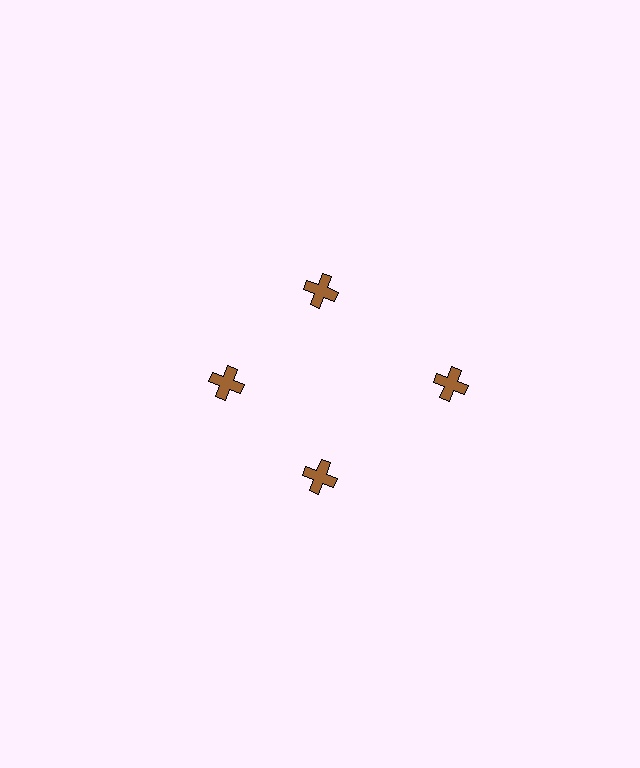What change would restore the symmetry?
The symmetry would be restored by moving it inward, back onto the ring so that all 4 crosses sit at equal angles and equal distance from the center.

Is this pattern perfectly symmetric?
No. The 4 brown crosses are arranged in a ring, but one element near the 3 o'clock position is pushed outward from the center, breaking the 4-fold rotational symmetry.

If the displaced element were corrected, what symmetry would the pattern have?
It would have 4-fold rotational symmetry — the pattern would map onto itself every 90 degrees.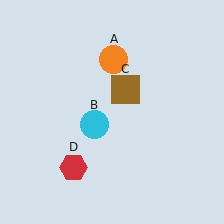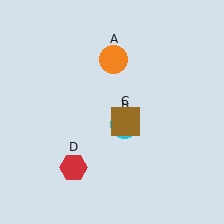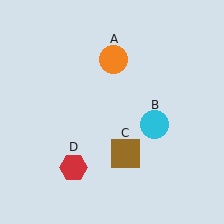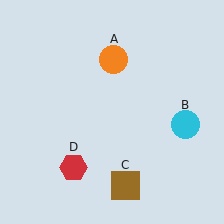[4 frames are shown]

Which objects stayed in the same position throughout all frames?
Orange circle (object A) and red hexagon (object D) remained stationary.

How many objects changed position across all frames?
2 objects changed position: cyan circle (object B), brown square (object C).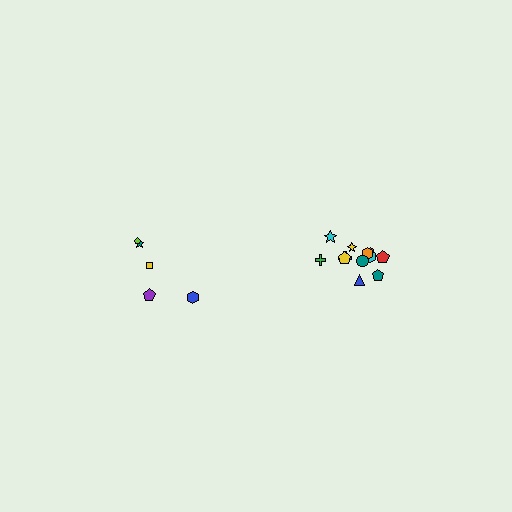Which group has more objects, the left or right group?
The right group.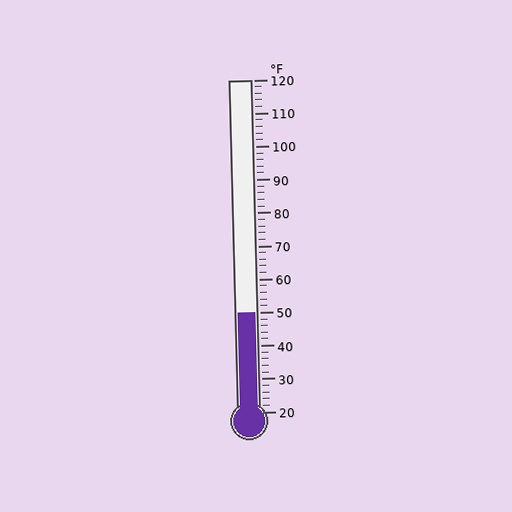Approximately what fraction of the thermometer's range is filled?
The thermometer is filled to approximately 30% of its range.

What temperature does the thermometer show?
The thermometer shows approximately 50°F.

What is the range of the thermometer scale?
The thermometer scale ranges from 20°F to 120°F.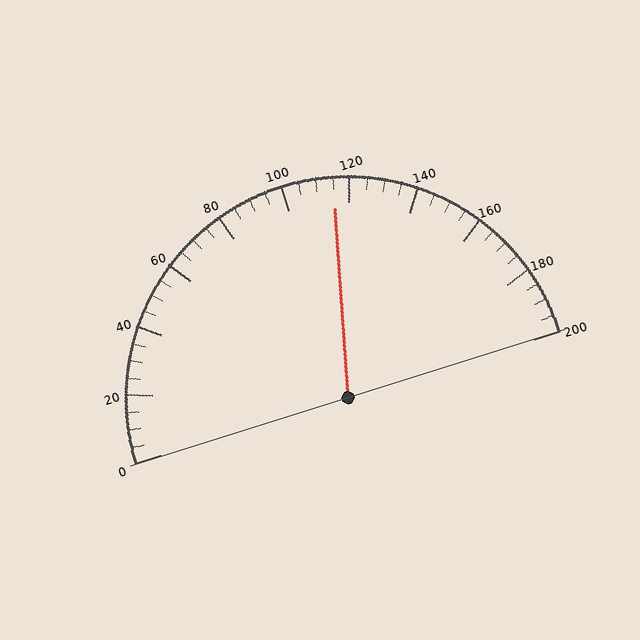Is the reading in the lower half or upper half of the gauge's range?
The reading is in the upper half of the range (0 to 200).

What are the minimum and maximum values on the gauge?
The gauge ranges from 0 to 200.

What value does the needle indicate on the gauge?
The needle indicates approximately 115.